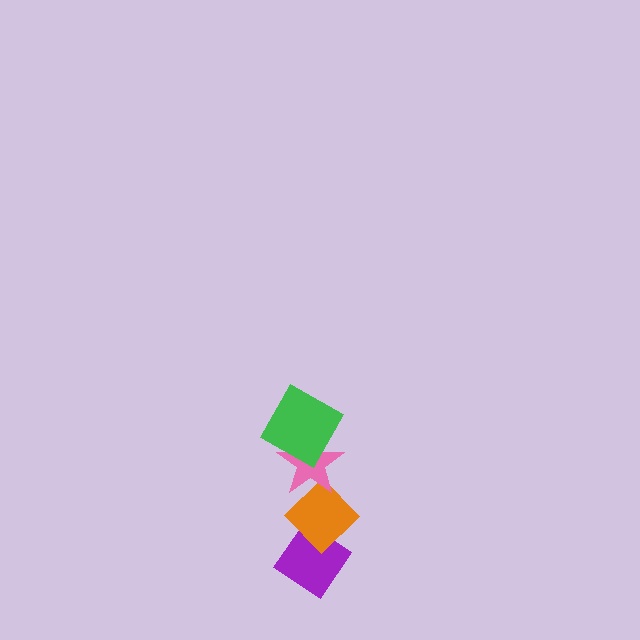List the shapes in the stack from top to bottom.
From top to bottom: the green square, the pink star, the orange diamond, the purple diamond.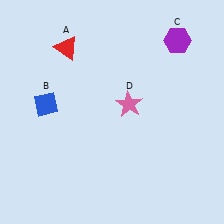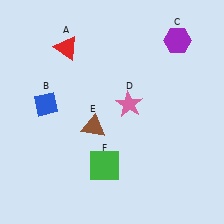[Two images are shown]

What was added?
A brown triangle (E), a green square (F) were added in Image 2.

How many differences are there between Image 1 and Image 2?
There are 2 differences between the two images.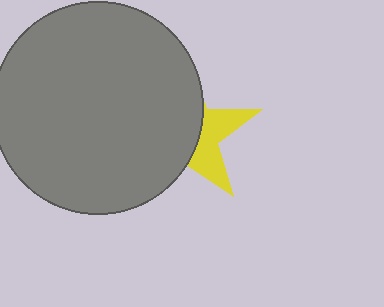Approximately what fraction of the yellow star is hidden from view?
Roughly 65% of the yellow star is hidden behind the gray circle.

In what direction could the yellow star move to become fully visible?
The yellow star could move right. That would shift it out from behind the gray circle entirely.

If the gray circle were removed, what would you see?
You would see the complete yellow star.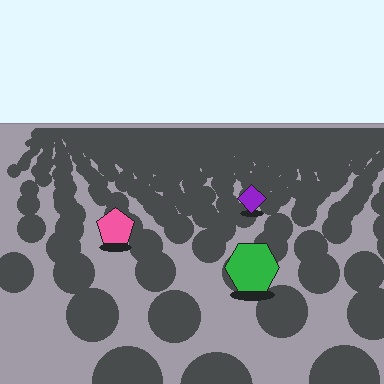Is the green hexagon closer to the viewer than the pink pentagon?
Yes. The green hexagon is closer — you can tell from the texture gradient: the ground texture is coarser near it.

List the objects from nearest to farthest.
From nearest to farthest: the green hexagon, the pink pentagon, the purple diamond.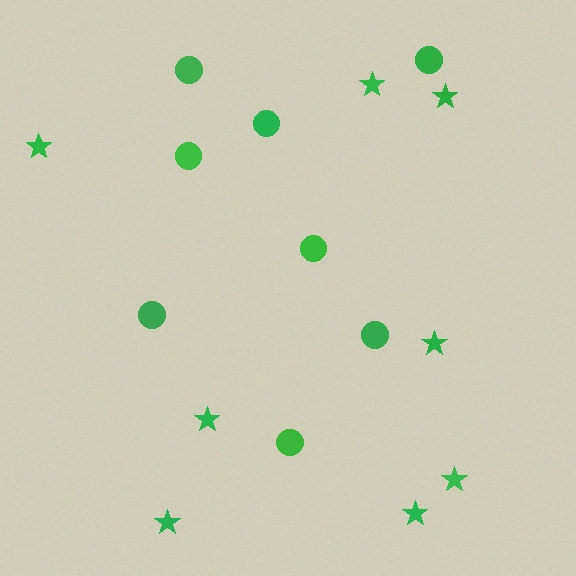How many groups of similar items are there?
There are 2 groups: one group of circles (8) and one group of stars (8).